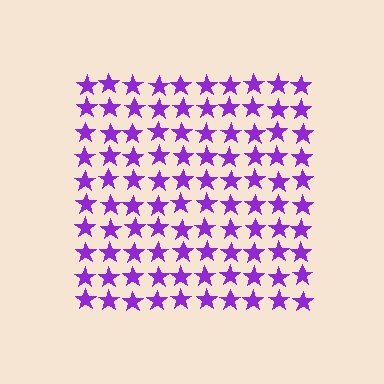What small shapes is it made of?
It is made of small stars.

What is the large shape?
The large shape is a square.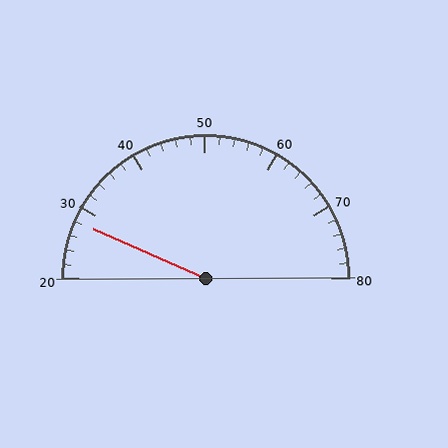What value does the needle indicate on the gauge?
The needle indicates approximately 28.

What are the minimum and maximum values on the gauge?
The gauge ranges from 20 to 80.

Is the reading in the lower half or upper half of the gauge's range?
The reading is in the lower half of the range (20 to 80).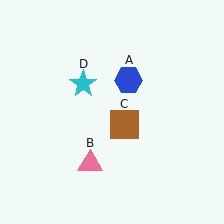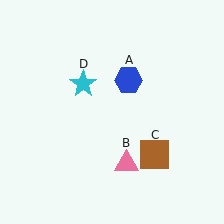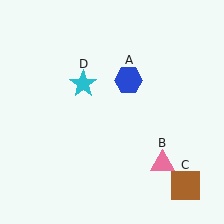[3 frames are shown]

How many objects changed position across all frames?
2 objects changed position: pink triangle (object B), brown square (object C).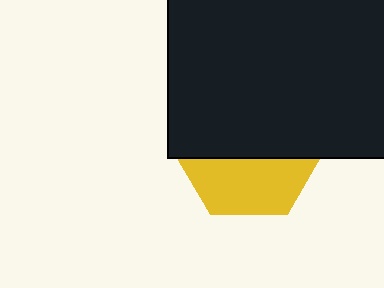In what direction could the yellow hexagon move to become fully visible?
The yellow hexagon could move down. That would shift it out from behind the black rectangle entirely.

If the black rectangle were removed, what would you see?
You would see the complete yellow hexagon.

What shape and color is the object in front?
The object in front is a black rectangle.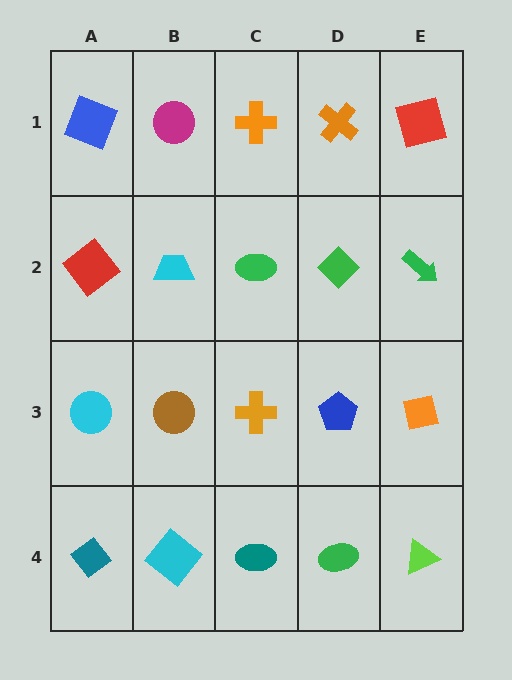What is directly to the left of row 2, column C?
A cyan trapezoid.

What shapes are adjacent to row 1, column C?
A green ellipse (row 2, column C), a magenta circle (row 1, column B), an orange cross (row 1, column D).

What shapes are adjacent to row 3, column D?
A green diamond (row 2, column D), a green ellipse (row 4, column D), an orange cross (row 3, column C), an orange square (row 3, column E).